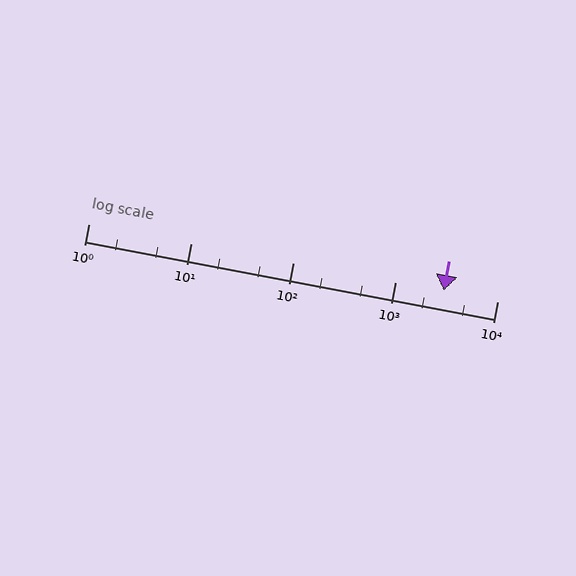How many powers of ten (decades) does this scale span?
The scale spans 4 decades, from 1 to 10000.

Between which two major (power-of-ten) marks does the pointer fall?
The pointer is between 1000 and 10000.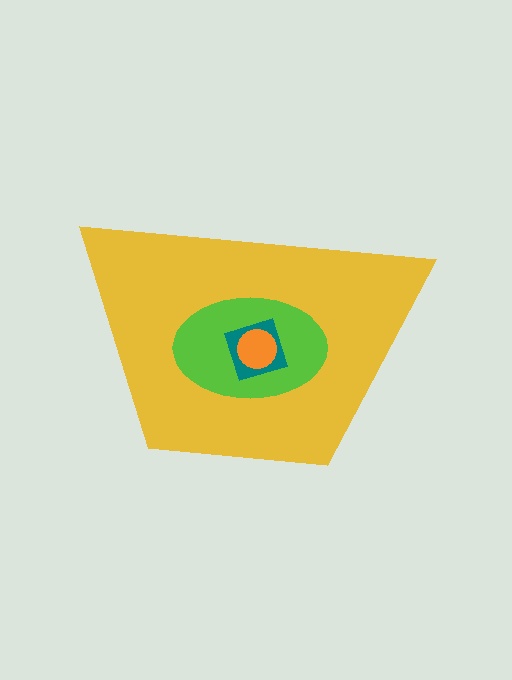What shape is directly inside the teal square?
The orange circle.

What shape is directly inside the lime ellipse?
The teal square.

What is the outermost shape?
The yellow trapezoid.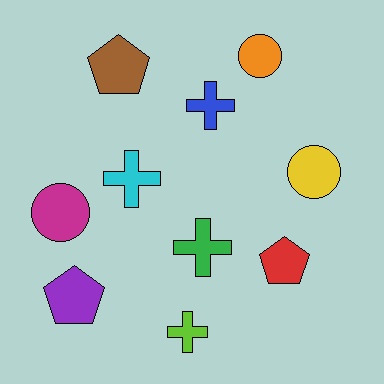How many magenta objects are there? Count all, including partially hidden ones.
There is 1 magenta object.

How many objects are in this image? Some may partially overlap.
There are 10 objects.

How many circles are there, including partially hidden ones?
There are 3 circles.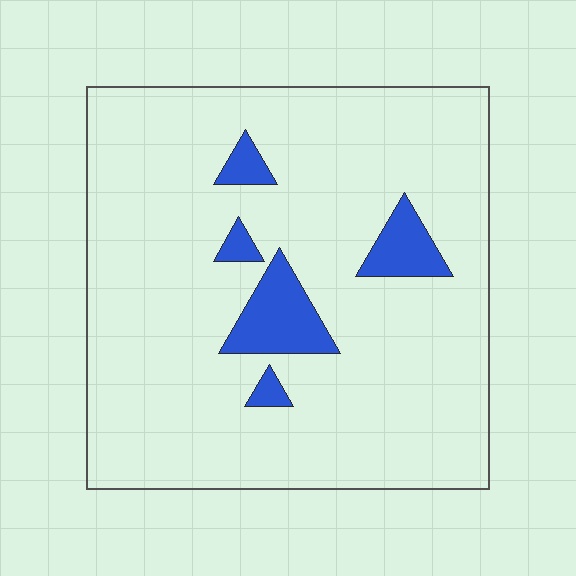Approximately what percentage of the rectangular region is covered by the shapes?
Approximately 10%.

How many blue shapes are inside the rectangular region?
5.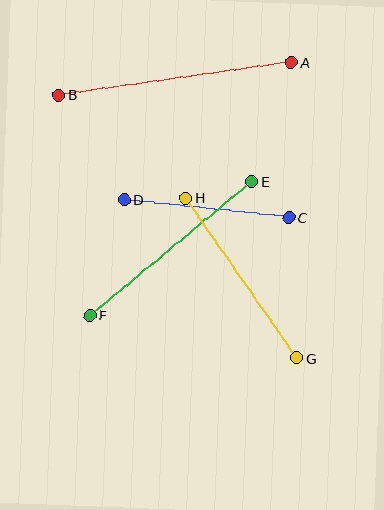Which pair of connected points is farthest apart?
Points A and B are farthest apart.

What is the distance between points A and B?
The distance is approximately 235 pixels.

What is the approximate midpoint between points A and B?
The midpoint is at approximately (175, 79) pixels.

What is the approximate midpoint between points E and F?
The midpoint is at approximately (171, 248) pixels.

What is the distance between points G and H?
The distance is approximately 195 pixels.